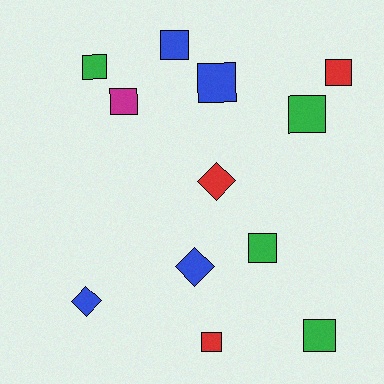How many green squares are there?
There are 4 green squares.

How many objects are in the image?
There are 12 objects.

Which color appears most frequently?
Blue, with 4 objects.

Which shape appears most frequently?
Square, with 9 objects.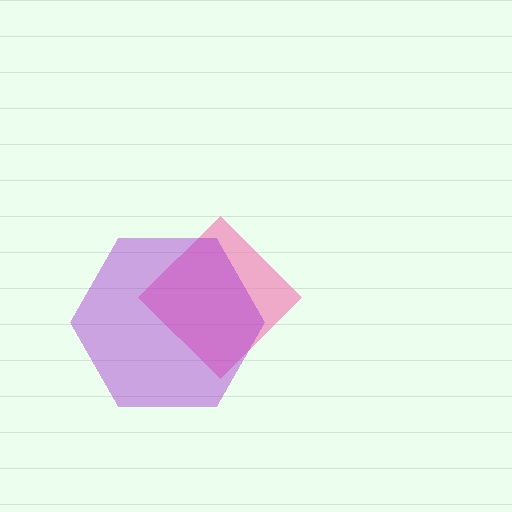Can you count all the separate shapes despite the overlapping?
Yes, there are 2 separate shapes.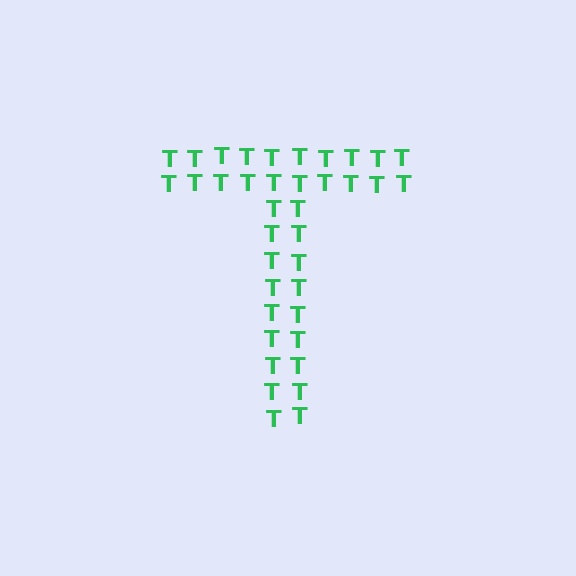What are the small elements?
The small elements are letter T's.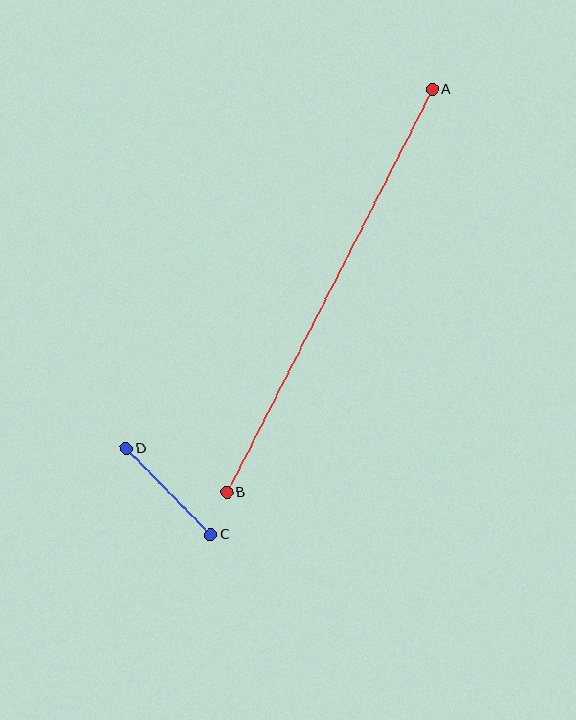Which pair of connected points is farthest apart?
Points A and B are farthest apart.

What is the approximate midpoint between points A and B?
The midpoint is at approximately (329, 291) pixels.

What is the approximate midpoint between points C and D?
The midpoint is at approximately (169, 492) pixels.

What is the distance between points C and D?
The distance is approximately 120 pixels.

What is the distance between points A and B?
The distance is approximately 452 pixels.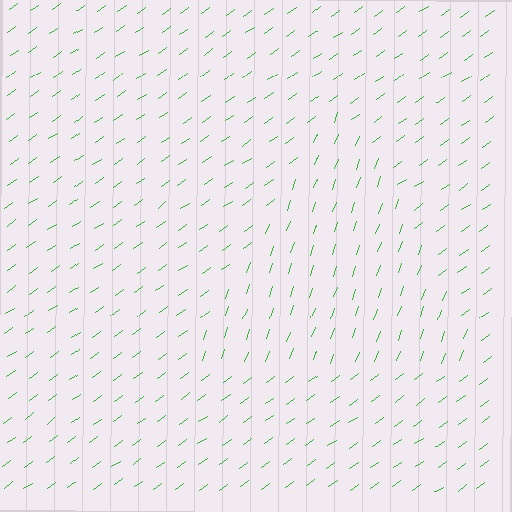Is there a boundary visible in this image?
Yes, there is a texture boundary formed by a change in line orientation.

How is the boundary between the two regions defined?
The boundary is defined purely by a change in line orientation (approximately 34 degrees difference). All lines are the same color and thickness.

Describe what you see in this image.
The image is filled with small green line segments. A triangle region in the image has lines oriented differently from the surrounding lines, creating a visible texture boundary.